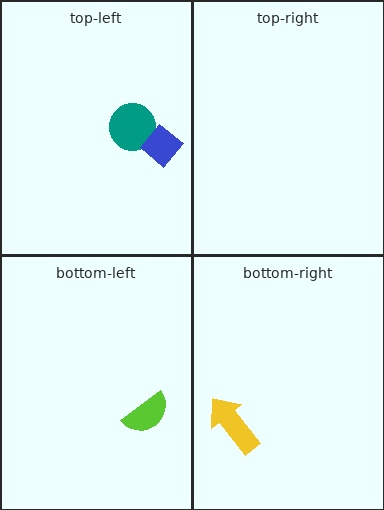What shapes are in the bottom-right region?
The yellow arrow.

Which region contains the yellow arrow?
The bottom-right region.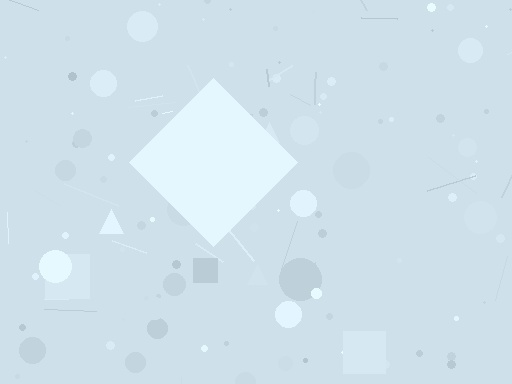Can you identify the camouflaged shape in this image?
The camouflaged shape is a diamond.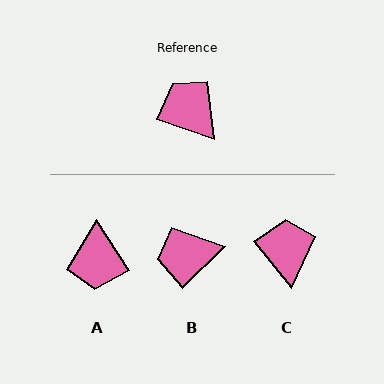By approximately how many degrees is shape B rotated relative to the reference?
Approximately 64 degrees counter-clockwise.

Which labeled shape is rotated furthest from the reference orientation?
A, about 142 degrees away.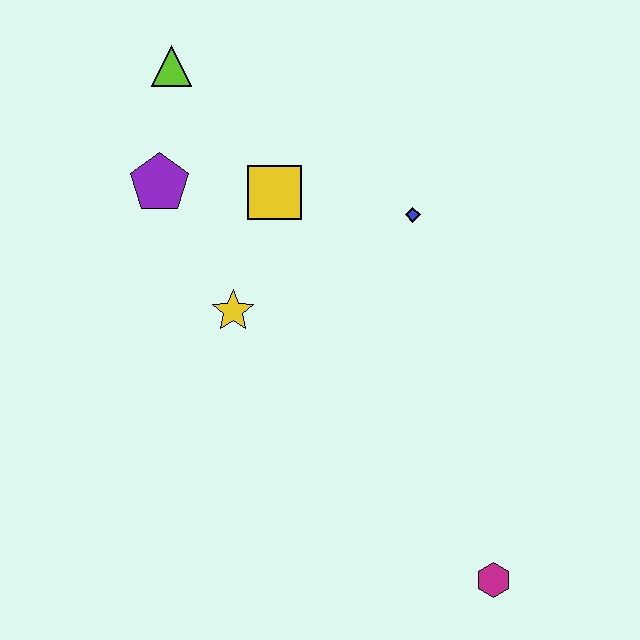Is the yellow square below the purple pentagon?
Yes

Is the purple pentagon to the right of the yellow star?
No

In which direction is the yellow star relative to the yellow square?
The yellow star is below the yellow square.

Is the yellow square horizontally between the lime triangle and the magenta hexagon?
Yes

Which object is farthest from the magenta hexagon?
The lime triangle is farthest from the magenta hexagon.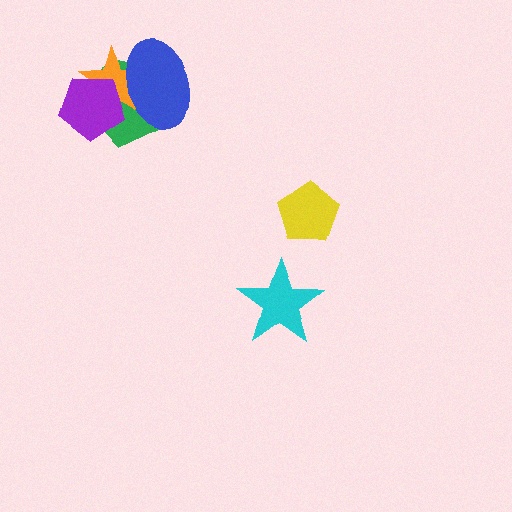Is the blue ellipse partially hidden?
No, no other shape covers it.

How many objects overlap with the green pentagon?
3 objects overlap with the green pentagon.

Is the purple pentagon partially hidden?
Yes, it is partially covered by another shape.